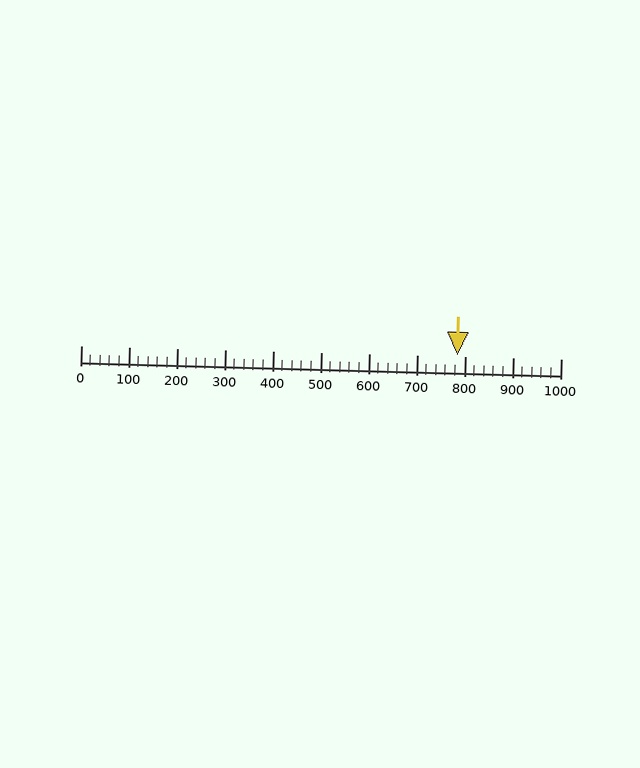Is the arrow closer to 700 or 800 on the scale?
The arrow is closer to 800.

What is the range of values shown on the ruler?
The ruler shows values from 0 to 1000.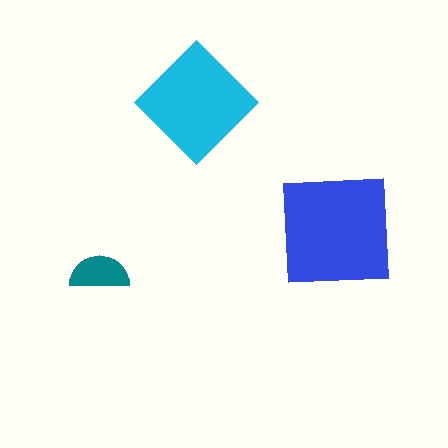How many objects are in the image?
There are 3 objects in the image.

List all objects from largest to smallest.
The blue square, the cyan diamond, the teal semicircle.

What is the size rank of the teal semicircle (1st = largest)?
3rd.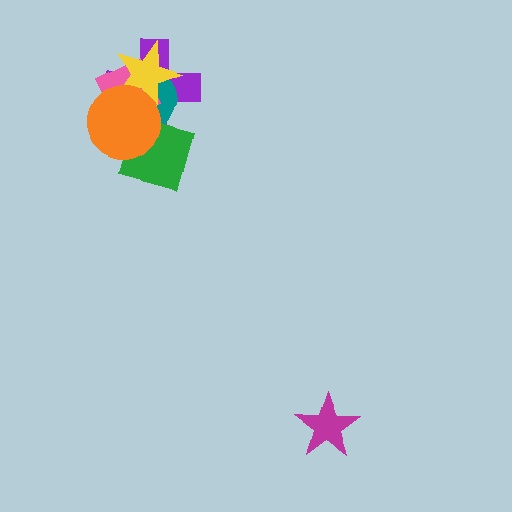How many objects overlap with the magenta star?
0 objects overlap with the magenta star.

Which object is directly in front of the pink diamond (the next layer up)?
The yellow star is directly in front of the pink diamond.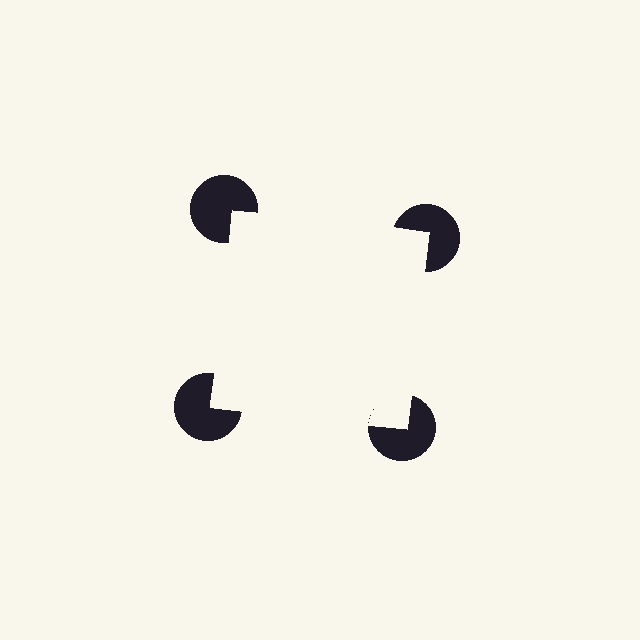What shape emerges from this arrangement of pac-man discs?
An illusory square — its edges are inferred from the aligned wedge cuts in the pac-man discs, not physically drawn.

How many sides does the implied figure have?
4 sides.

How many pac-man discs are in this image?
There are 4 — one at each vertex of the illusory square.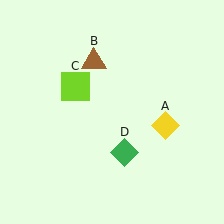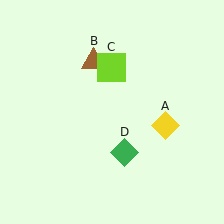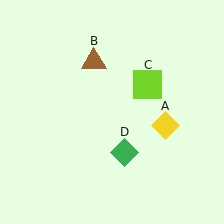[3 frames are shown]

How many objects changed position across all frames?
1 object changed position: lime square (object C).